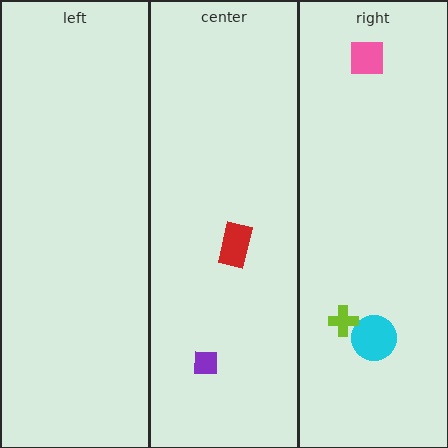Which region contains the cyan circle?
The right region.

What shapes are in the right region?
The pink square, the cyan circle, the lime cross.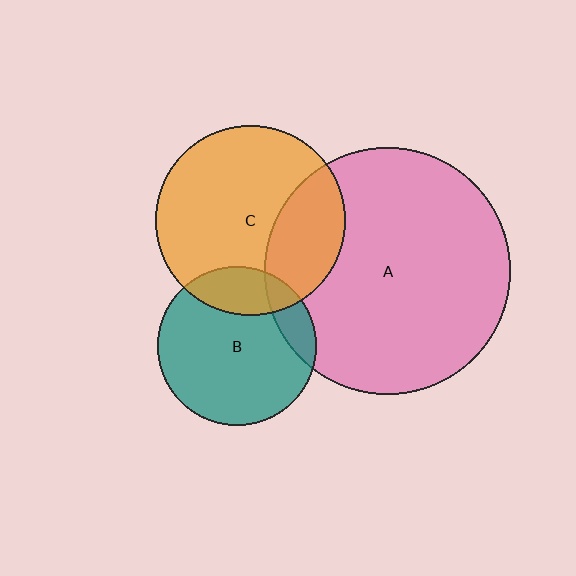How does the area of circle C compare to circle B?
Approximately 1.4 times.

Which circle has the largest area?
Circle A (pink).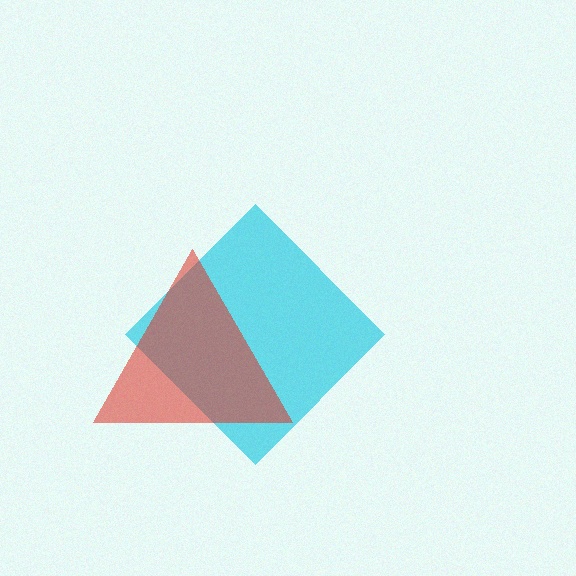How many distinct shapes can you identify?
There are 2 distinct shapes: a cyan diamond, a red triangle.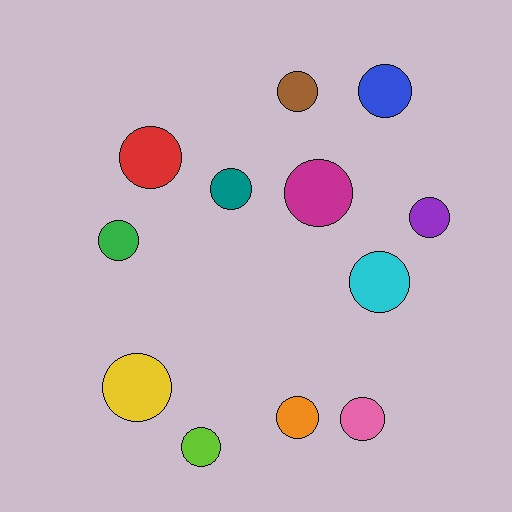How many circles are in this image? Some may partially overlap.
There are 12 circles.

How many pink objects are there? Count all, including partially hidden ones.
There is 1 pink object.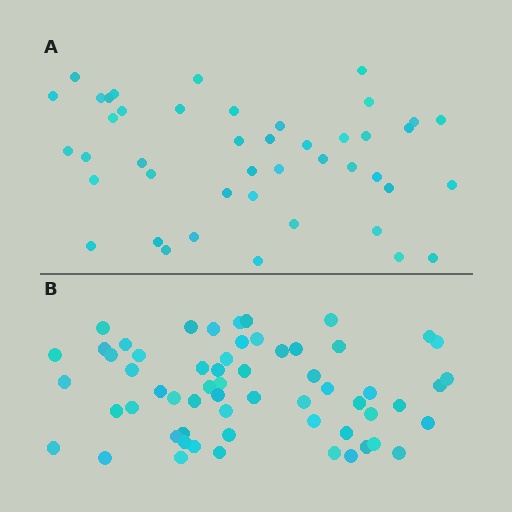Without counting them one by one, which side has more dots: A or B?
Region B (the bottom region) has more dots.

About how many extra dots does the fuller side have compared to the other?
Region B has approximately 15 more dots than region A.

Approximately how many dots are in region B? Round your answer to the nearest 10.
About 60 dots.